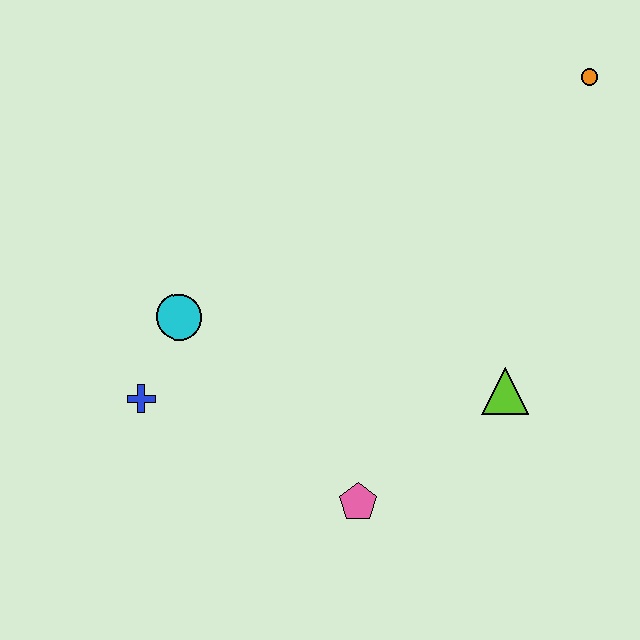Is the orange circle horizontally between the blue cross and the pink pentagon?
No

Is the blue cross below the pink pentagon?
No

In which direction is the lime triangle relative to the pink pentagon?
The lime triangle is to the right of the pink pentagon.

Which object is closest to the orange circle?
The lime triangle is closest to the orange circle.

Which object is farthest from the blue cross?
The orange circle is farthest from the blue cross.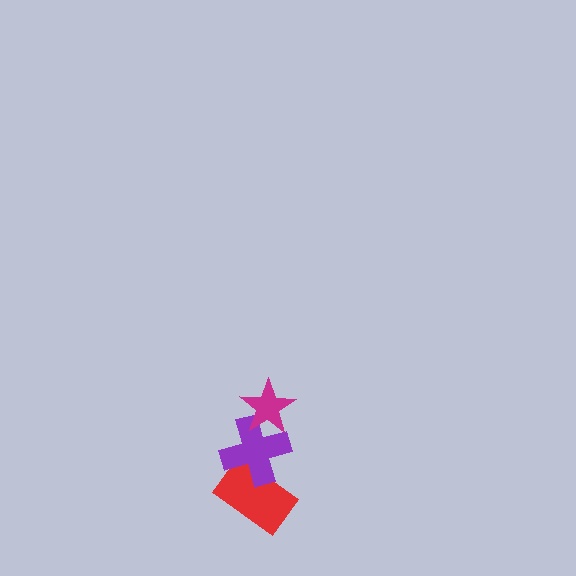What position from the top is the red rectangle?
The red rectangle is 3rd from the top.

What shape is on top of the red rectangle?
The purple cross is on top of the red rectangle.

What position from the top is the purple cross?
The purple cross is 2nd from the top.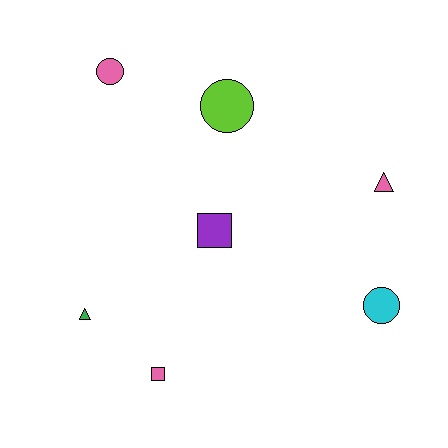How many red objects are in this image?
There are no red objects.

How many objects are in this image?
There are 7 objects.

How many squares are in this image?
There are 2 squares.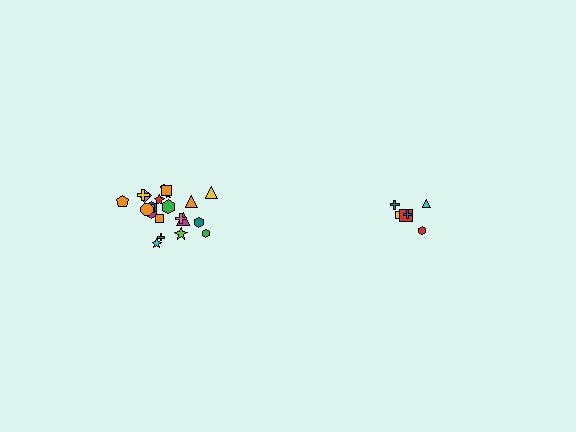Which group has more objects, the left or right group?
The left group.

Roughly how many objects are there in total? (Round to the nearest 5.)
Roughly 30 objects in total.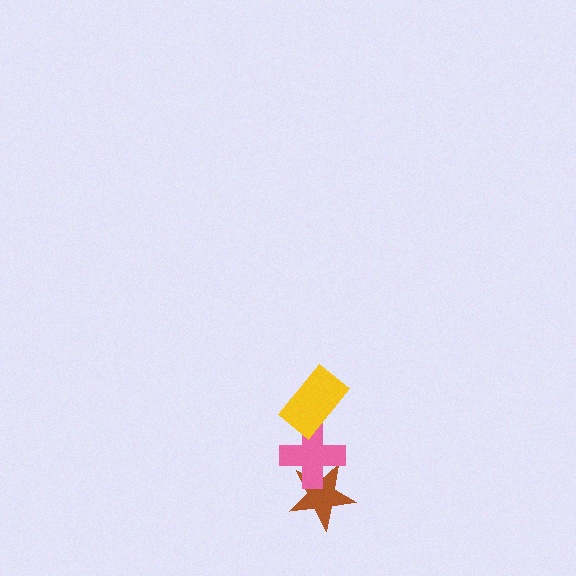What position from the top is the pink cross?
The pink cross is 2nd from the top.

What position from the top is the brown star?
The brown star is 3rd from the top.